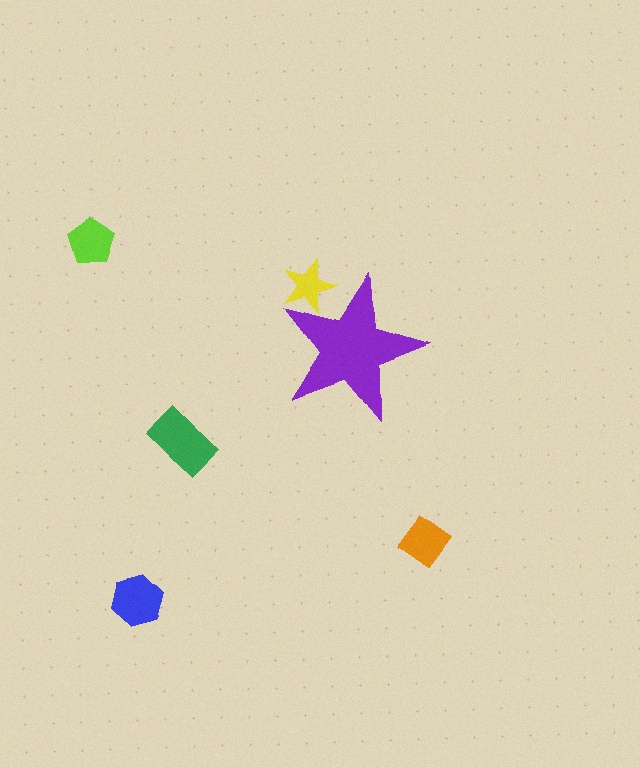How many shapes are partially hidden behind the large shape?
1 shape is partially hidden.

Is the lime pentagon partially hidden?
No, the lime pentagon is fully visible.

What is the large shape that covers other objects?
A purple star.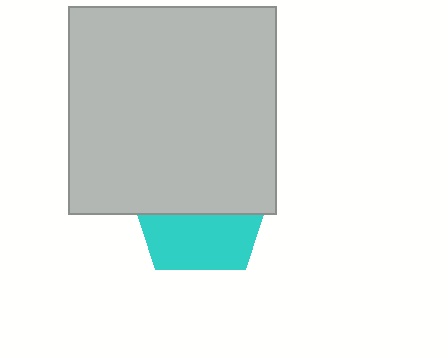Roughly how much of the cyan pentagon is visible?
A small part of it is visible (roughly 41%).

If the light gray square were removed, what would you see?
You would see the complete cyan pentagon.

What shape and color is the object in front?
The object in front is a light gray square.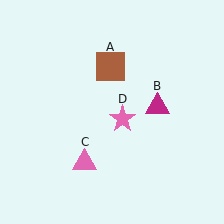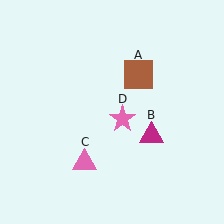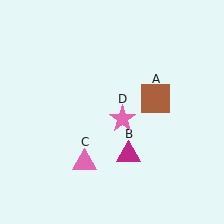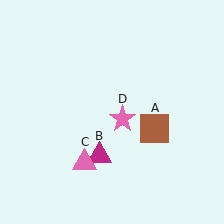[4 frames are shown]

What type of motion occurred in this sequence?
The brown square (object A), magenta triangle (object B) rotated clockwise around the center of the scene.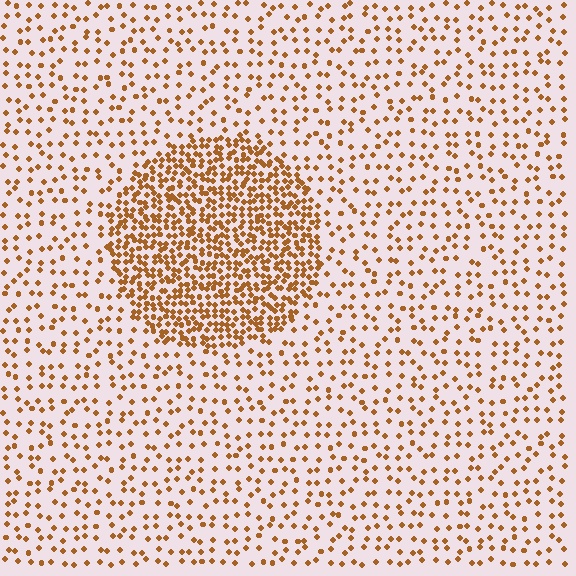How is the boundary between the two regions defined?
The boundary is defined by a change in element density (approximately 2.9x ratio). All elements are the same color, size, and shape.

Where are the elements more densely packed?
The elements are more densely packed inside the circle boundary.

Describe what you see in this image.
The image contains small brown elements arranged at two different densities. A circle-shaped region is visible where the elements are more densely packed than the surrounding area.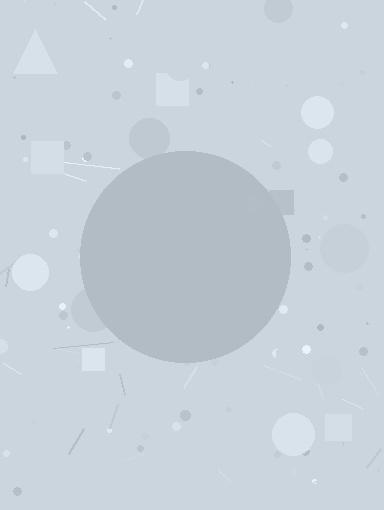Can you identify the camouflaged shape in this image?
The camouflaged shape is a circle.